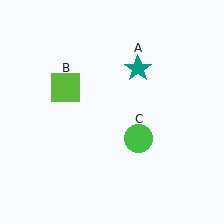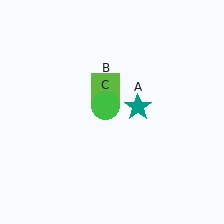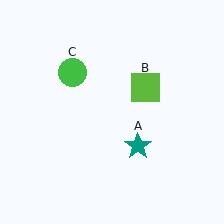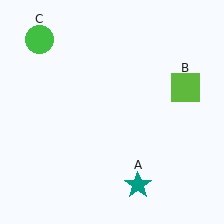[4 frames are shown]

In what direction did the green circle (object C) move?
The green circle (object C) moved up and to the left.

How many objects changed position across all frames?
3 objects changed position: teal star (object A), lime square (object B), green circle (object C).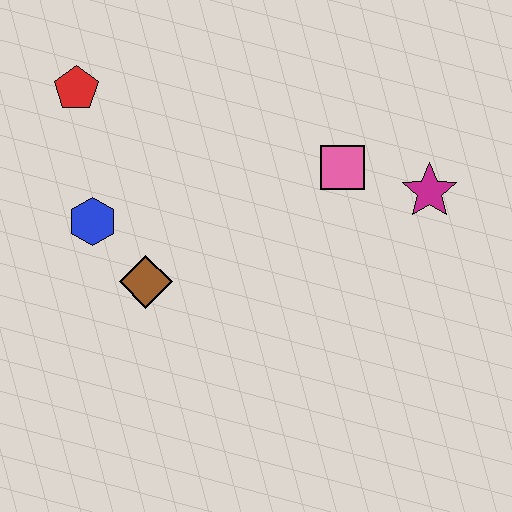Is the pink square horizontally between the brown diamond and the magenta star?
Yes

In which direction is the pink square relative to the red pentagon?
The pink square is to the right of the red pentagon.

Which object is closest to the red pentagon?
The blue hexagon is closest to the red pentagon.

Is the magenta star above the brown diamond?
Yes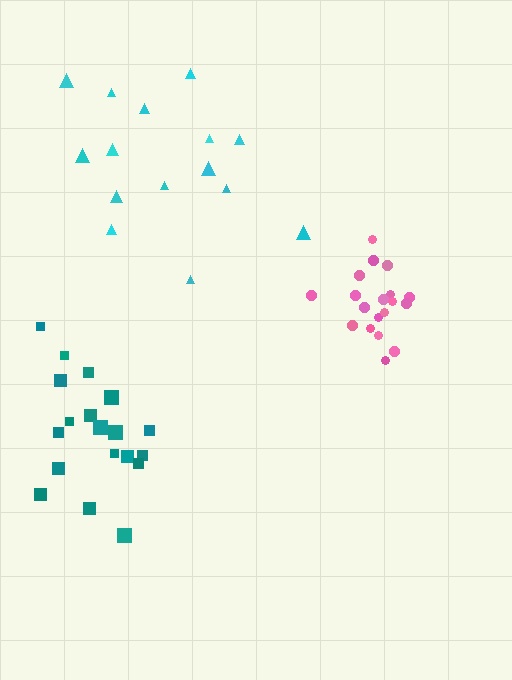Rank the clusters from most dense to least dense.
pink, teal, cyan.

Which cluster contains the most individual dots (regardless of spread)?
Teal (19).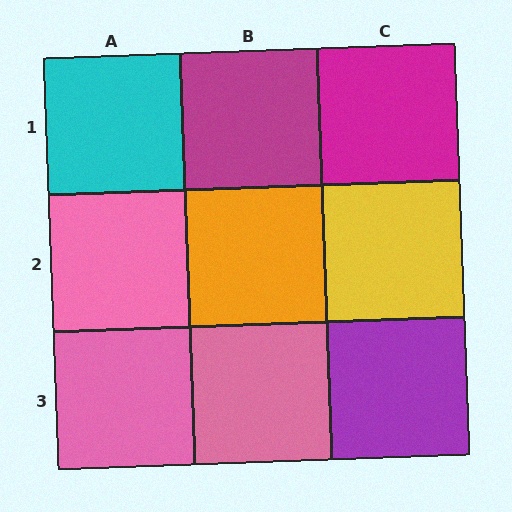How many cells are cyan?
1 cell is cyan.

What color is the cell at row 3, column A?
Pink.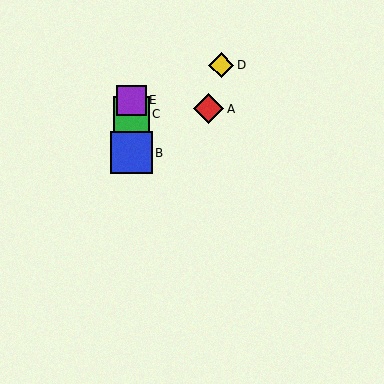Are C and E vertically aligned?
Yes, both are at x≈131.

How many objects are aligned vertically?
3 objects (B, C, E) are aligned vertically.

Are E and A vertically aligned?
No, E is at x≈131 and A is at x≈209.